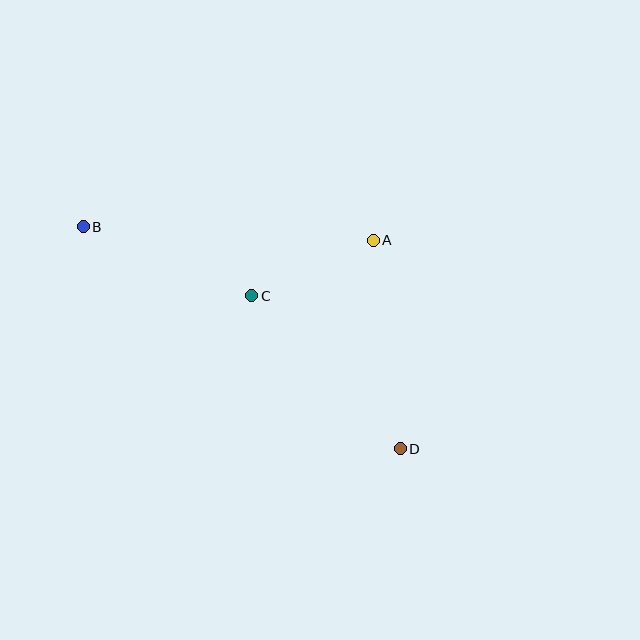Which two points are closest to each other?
Points A and C are closest to each other.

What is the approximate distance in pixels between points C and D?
The distance between C and D is approximately 213 pixels.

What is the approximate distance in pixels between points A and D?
The distance between A and D is approximately 210 pixels.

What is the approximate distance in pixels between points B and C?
The distance between B and C is approximately 182 pixels.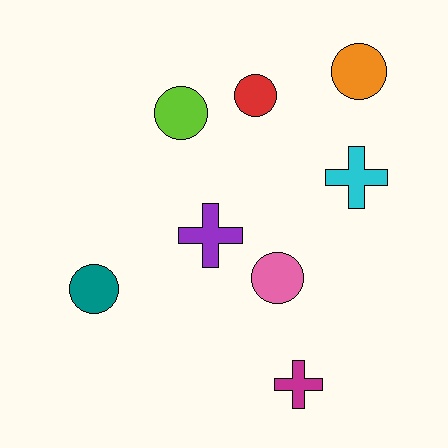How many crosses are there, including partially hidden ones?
There are 3 crosses.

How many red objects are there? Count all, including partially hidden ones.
There is 1 red object.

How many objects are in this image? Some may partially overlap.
There are 8 objects.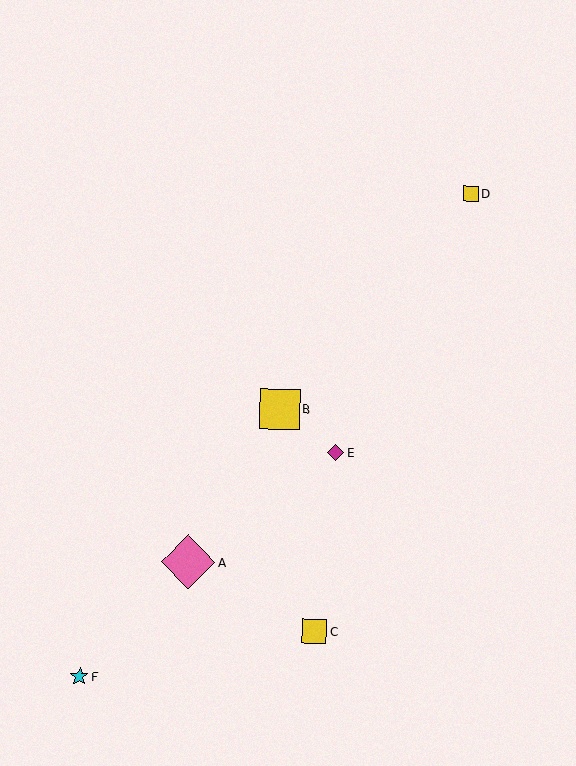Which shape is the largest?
The pink diamond (labeled A) is the largest.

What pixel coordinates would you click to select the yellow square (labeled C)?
Click at (314, 631) to select the yellow square C.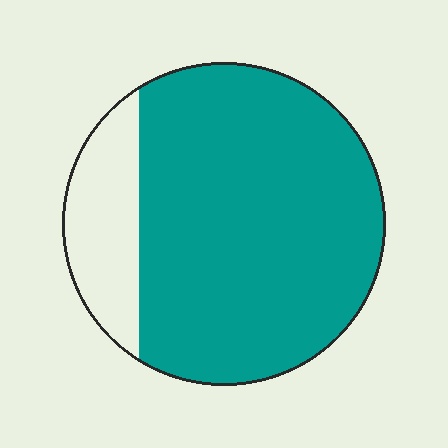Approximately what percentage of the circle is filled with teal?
Approximately 80%.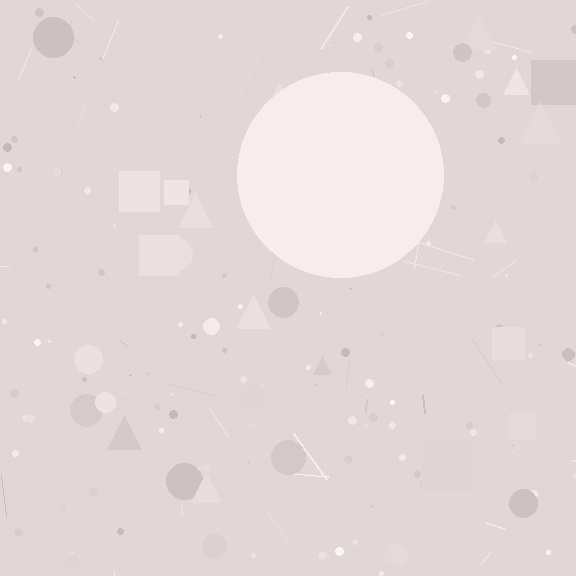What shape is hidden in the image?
A circle is hidden in the image.